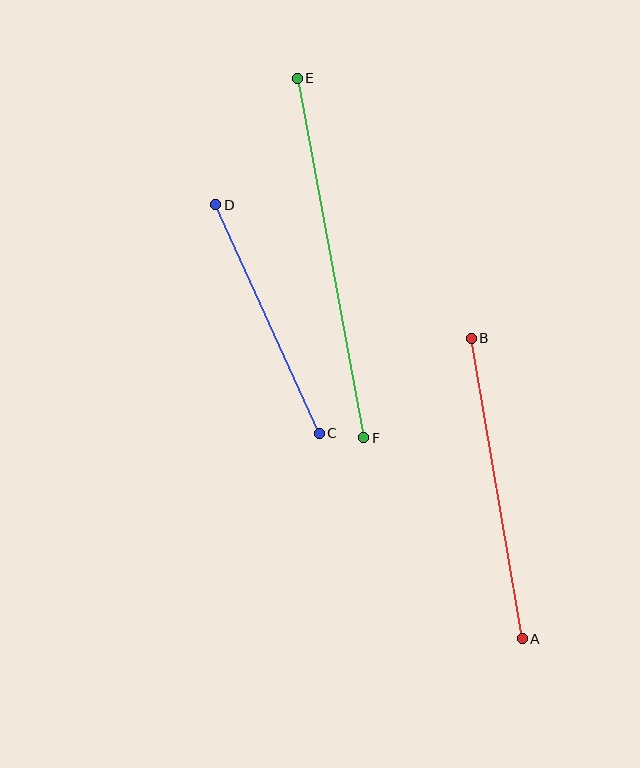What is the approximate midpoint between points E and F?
The midpoint is at approximately (331, 258) pixels.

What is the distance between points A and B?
The distance is approximately 305 pixels.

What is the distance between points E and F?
The distance is approximately 366 pixels.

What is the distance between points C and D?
The distance is approximately 251 pixels.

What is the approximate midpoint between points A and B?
The midpoint is at approximately (497, 488) pixels.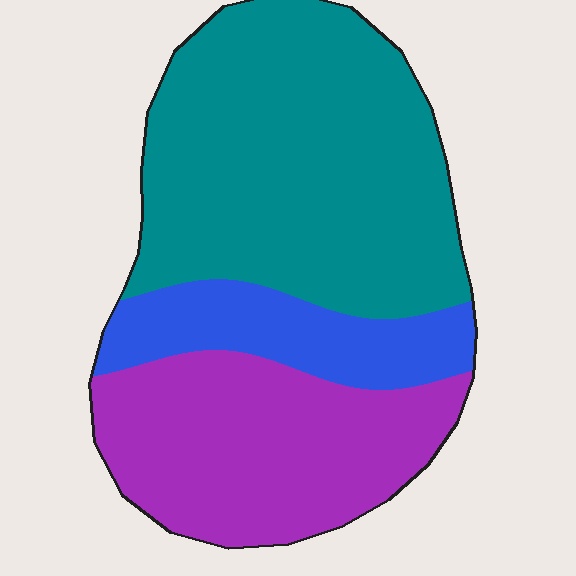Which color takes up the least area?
Blue, at roughly 15%.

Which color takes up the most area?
Teal, at roughly 50%.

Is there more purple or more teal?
Teal.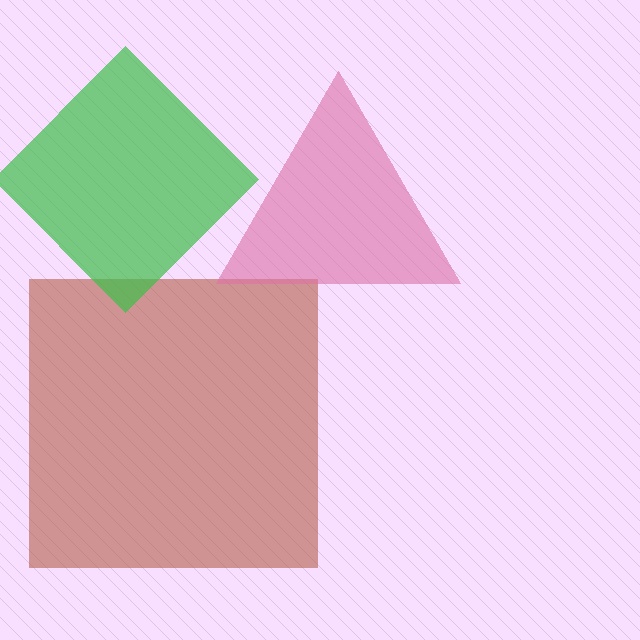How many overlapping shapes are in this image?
There are 3 overlapping shapes in the image.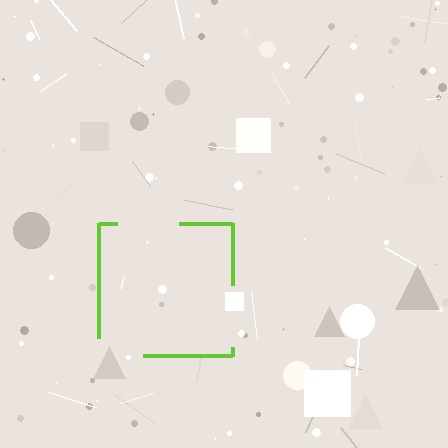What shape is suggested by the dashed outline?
The dashed outline suggests a square.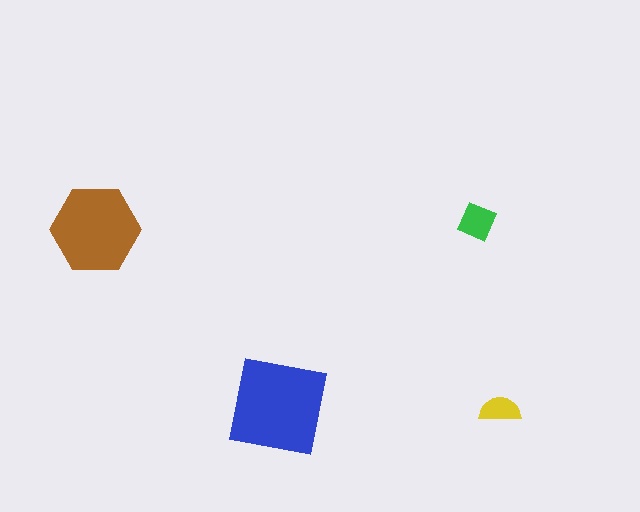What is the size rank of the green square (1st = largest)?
3rd.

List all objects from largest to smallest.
The blue square, the brown hexagon, the green square, the yellow semicircle.